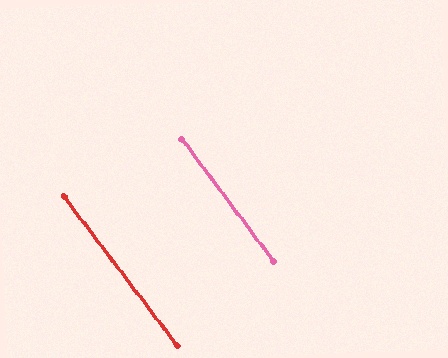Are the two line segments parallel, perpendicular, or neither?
Parallel — their directions differ by only 0.2°.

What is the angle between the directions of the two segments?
Approximately 0 degrees.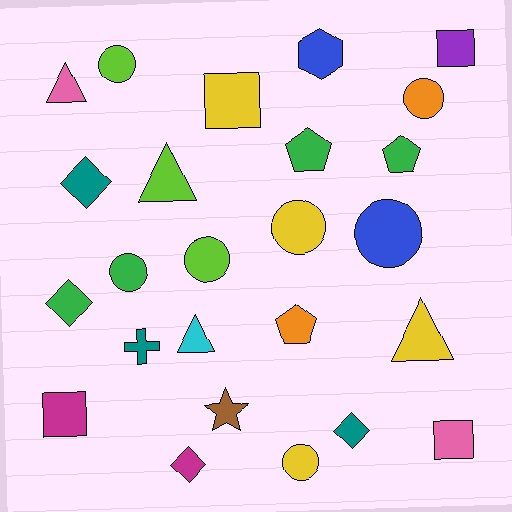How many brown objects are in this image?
There is 1 brown object.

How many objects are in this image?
There are 25 objects.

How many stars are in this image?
There is 1 star.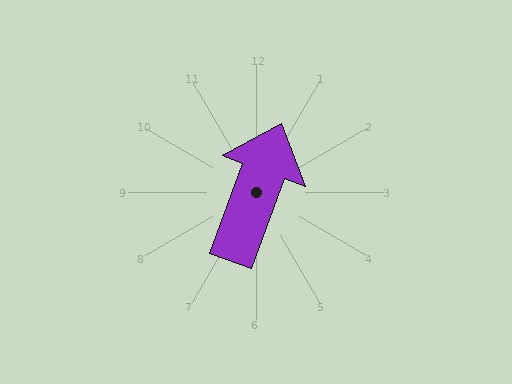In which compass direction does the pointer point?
North.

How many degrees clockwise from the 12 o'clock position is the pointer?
Approximately 20 degrees.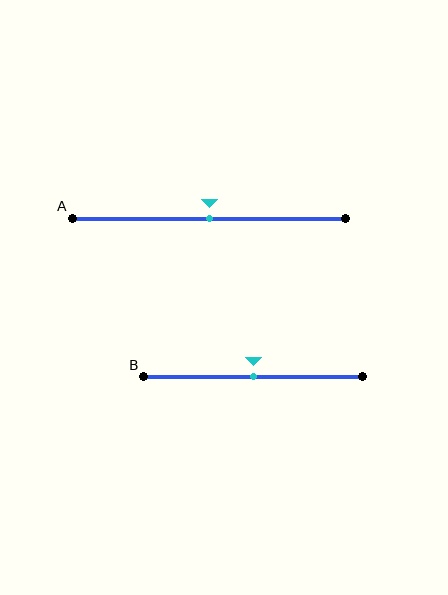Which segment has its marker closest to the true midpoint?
Segment A has its marker closest to the true midpoint.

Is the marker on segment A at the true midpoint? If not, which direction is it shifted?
Yes, the marker on segment A is at the true midpoint.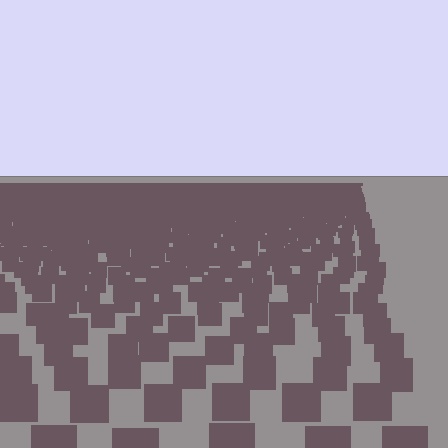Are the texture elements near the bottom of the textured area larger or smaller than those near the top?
Larger. Near the bottom, elements are closer to the viewer and appear at a bigger on-screen size.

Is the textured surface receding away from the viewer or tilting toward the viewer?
The surface is receding away from the viewer. Texture elements get smaller and denser toward the top.